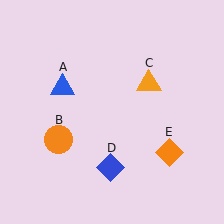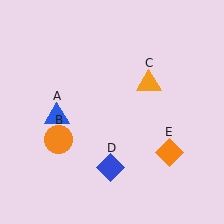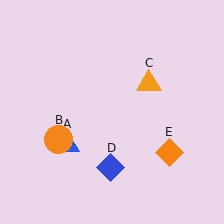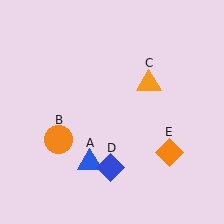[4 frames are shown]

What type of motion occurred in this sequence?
The blue triangle (object A) rotated counterclockwise around the center of the scene.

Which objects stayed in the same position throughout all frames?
Orange circle (object B) and orange triangle (object C) and blue diamond (object D) and orange diamond (object E) remained stationary.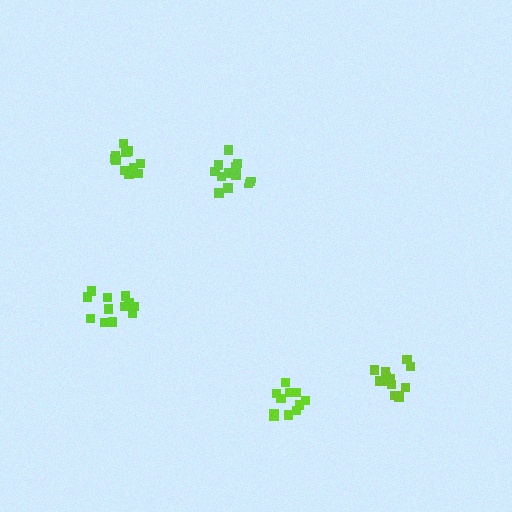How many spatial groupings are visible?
There are 5 spatial groupings.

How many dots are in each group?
Group 1: 12 dots, Group 2: 13 dots, Group 3: 11 dots, Group 4: 12 dots, Group 5: 12 dots (60 total).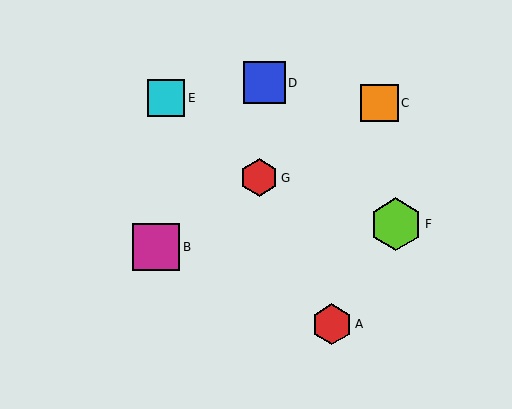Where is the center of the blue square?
The center of the blue square is at (265, 83).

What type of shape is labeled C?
Shape C is an orange square.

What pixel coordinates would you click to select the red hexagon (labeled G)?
Click at (259, 178) to select the red hexagon G.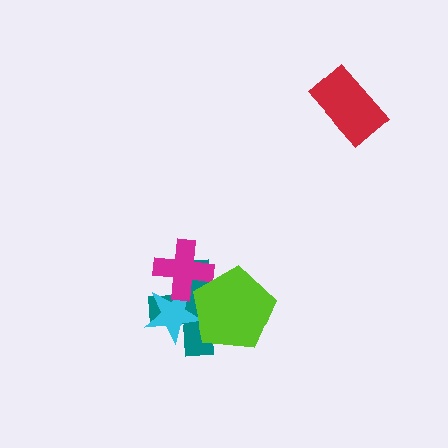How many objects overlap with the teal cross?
3 objects overlap with the teal cross.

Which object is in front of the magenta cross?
The lime pentagon is in front of the magenta cross.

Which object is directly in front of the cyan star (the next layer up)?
The magenta cross is directly in front of the cyan star.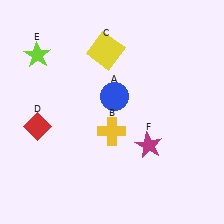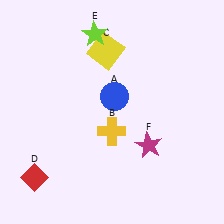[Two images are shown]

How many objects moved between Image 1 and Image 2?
2 objects moved between the two images.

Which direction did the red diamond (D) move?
The red diamond (D) moved down.